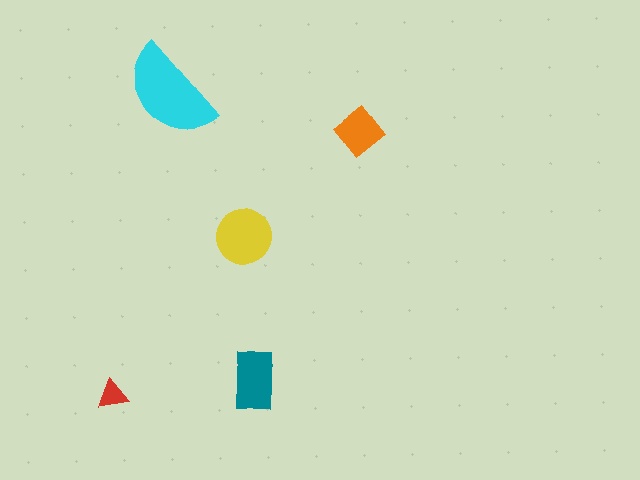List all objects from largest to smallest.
The cyan semicircle, the yellow circle, the teal rectangle, the orange diamond, the red triangle.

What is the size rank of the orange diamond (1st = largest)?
4th.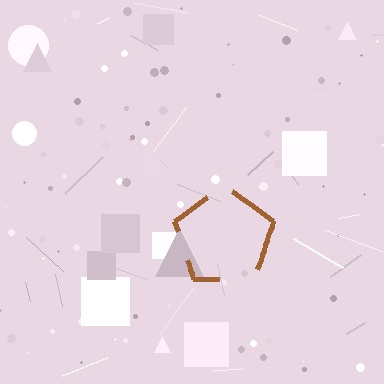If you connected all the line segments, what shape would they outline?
They would outline a pentagon.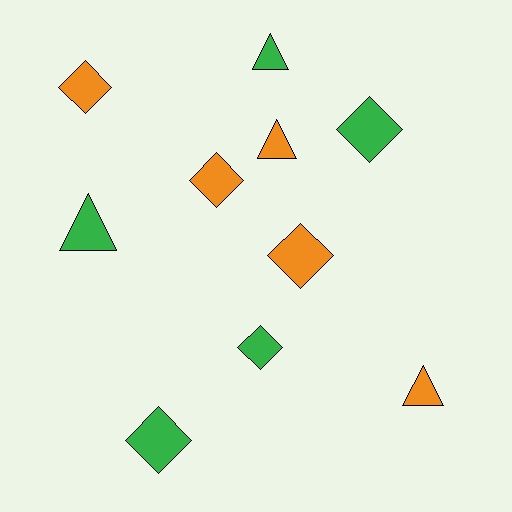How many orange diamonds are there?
There are 3 orange diamonds.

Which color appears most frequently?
Orange, with 5 objects.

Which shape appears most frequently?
Diamond, with 6 objects.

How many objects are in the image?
There are 10 objects.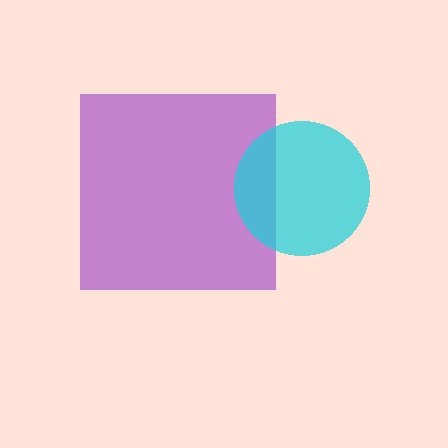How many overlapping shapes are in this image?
There are 2 overlapping shapes in the image.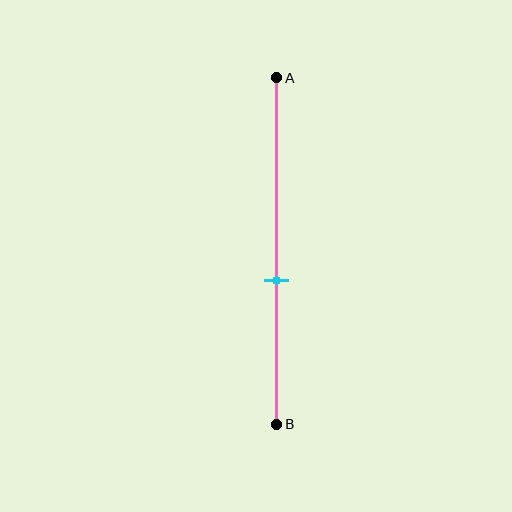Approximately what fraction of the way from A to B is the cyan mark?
The cyan mark is approximately 60% of the way from A to B.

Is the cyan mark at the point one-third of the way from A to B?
No, the mark is at about 60% from A, not at the 33% one-third point.